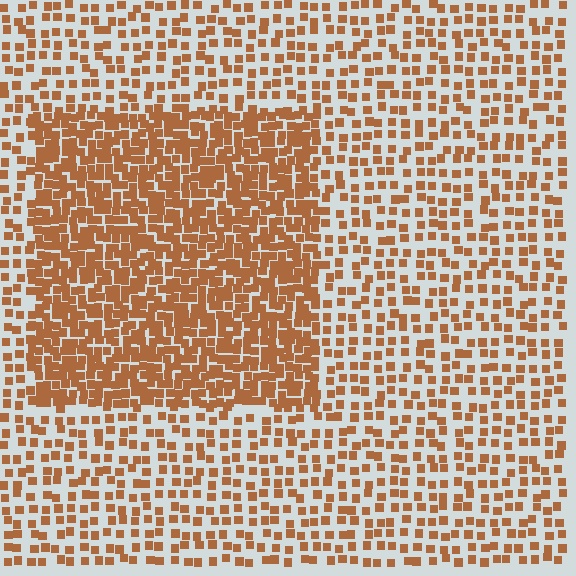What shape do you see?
I see a rectangle.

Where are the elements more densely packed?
The elements are more densely packed inside the rectangle boundary.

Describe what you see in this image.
The image contains small brown elements arranged at two different densities. A rectangle-shaped region is visible where the elements are more densely packed than the surrounding area.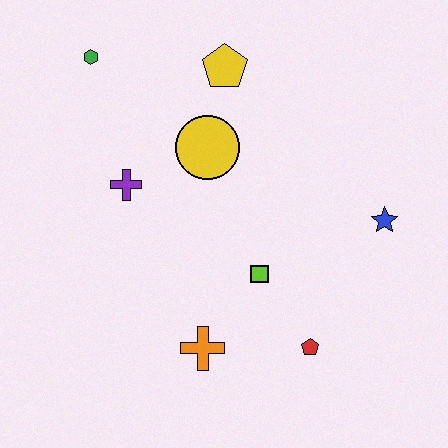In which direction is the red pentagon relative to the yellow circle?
The red pentagon is below the yellow circle.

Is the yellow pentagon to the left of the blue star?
Yes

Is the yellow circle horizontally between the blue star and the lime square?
No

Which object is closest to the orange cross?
The lime square is closest to the orange cross.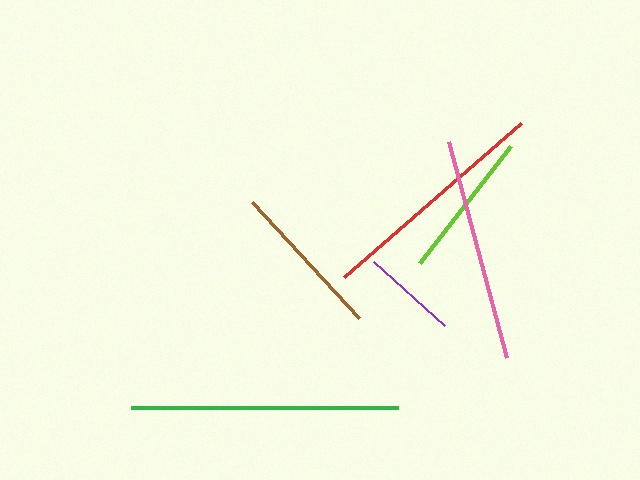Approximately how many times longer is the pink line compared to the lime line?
The pink line is approximately 1.5 times the length of the lime line.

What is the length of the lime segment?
The lime segment is approximately 147 pixels long.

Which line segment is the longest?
The green line is the longest at approximately 266 pixels.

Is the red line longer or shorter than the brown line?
The red line is longer than the brown line.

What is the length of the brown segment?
The brown segment is approximately 158 pixels long.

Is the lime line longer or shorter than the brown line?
The brown line is longer than the lime line.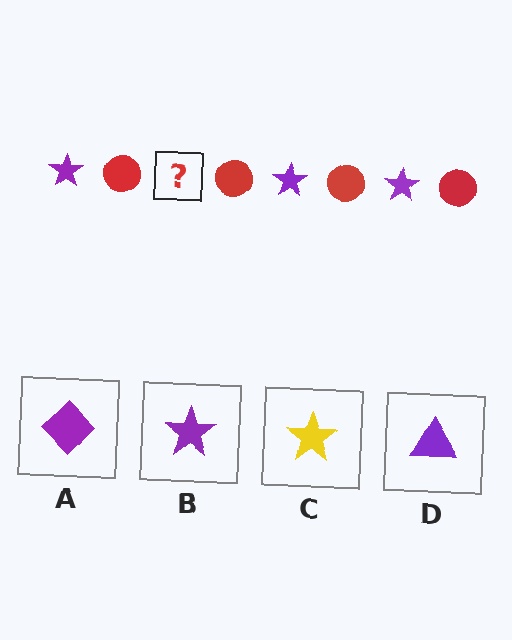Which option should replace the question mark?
Option B.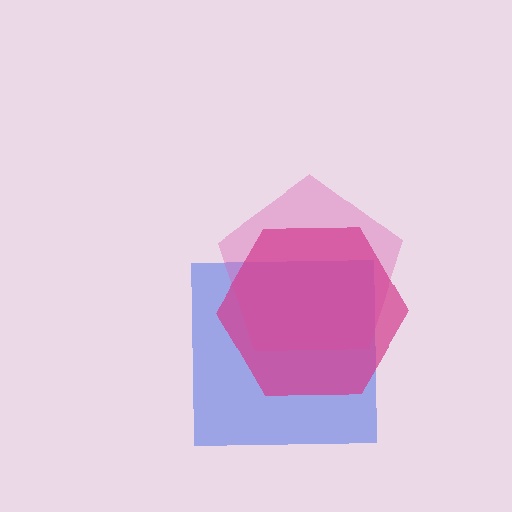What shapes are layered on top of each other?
The layered shapes are: a blue square, a pink pentagon, a magenta hexagon.